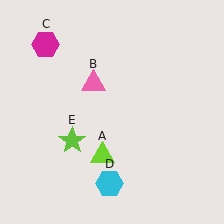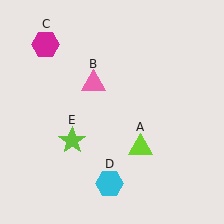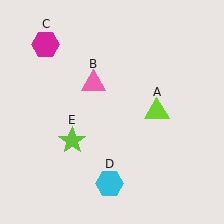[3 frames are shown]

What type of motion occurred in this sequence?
The lime triangle (object A) rotated counterclockwise around the center of the scene.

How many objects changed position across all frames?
1 object changed position: lime triangle (object A).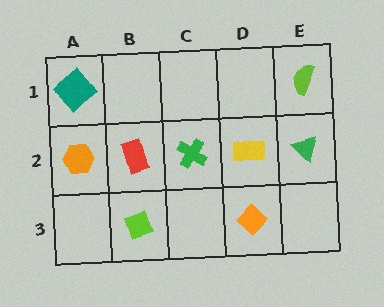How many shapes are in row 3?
2 shapes.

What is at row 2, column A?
An orange hexagon.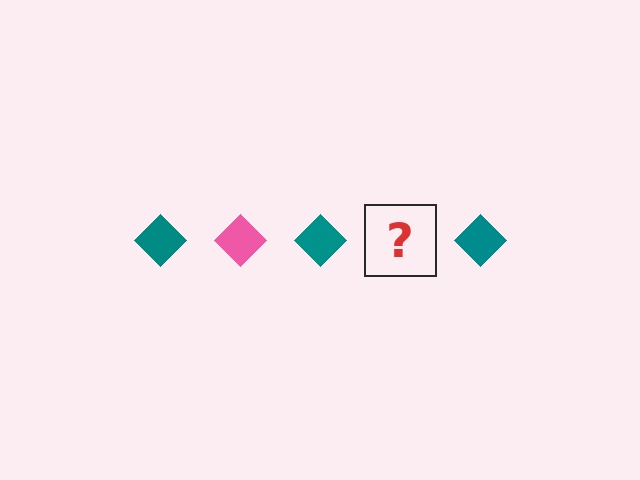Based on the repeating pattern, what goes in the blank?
The blank should be a pink diamond.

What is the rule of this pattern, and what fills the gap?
The rule is that the pattern cycles through teal, pink diamonds. The gap should be filled with a pink diamond.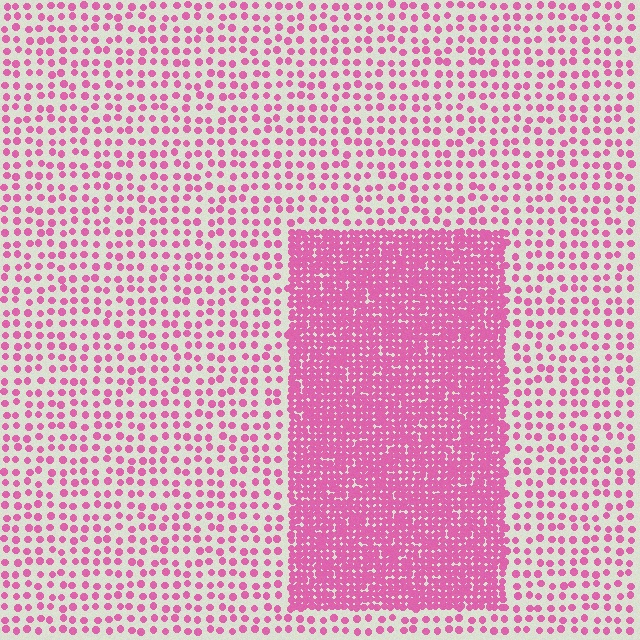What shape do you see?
I see a rectangle.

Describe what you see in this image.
The image contains small pink elements arranged at two different densities. A rectangle-shaped region is visible where the elements are more densely packed than the surrounding area.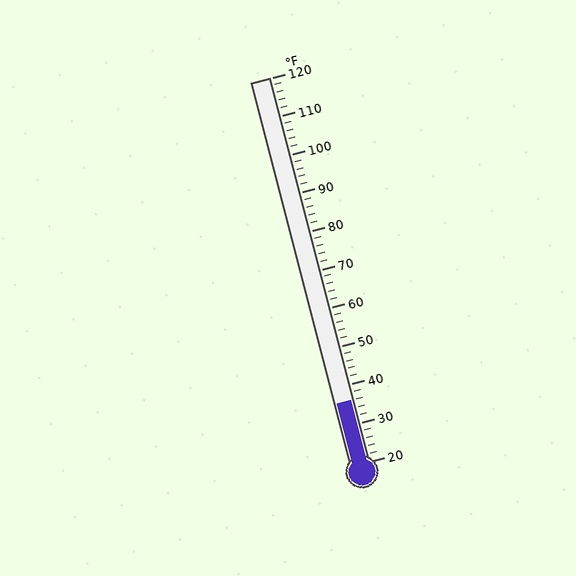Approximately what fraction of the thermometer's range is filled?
The thermometer is filled to approximately 15% of its range.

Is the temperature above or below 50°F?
The temperature is below 50°F.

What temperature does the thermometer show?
The thermometer shows approximately 36°F.